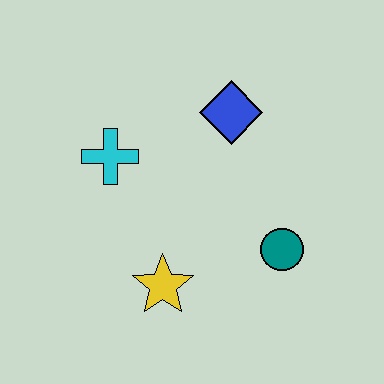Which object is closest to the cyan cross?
The blue diamond is closest to the cyan cross.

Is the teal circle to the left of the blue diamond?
No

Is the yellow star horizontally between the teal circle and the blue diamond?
No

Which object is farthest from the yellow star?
The blue diamond is farthest from the yellow star.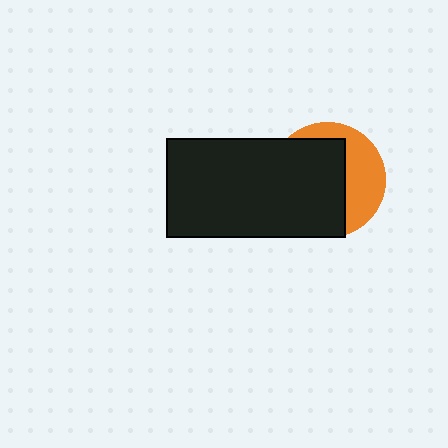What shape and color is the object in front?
The object in front is a black rectangle.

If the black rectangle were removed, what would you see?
You would see the complete orange circle.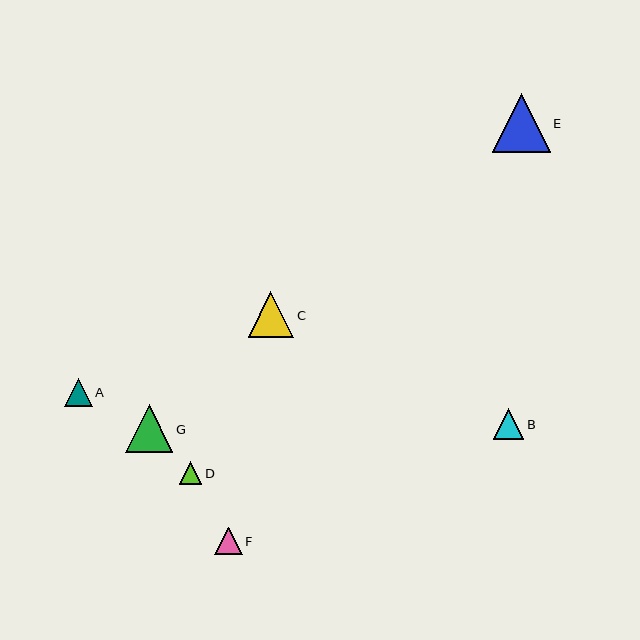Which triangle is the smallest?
Triangle D is the smallest with a size of approximately 23 pixels.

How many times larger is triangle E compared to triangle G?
Triangle E is approximately 1.2 times the size of triangle G.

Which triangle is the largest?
Triangle E is the largest with a size of approximately 58 pixels.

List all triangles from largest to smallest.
From largest to smallest: E, G, C, B, A, F, D.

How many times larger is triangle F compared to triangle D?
Triangle F is approximately 1.2 times the size of triangle D.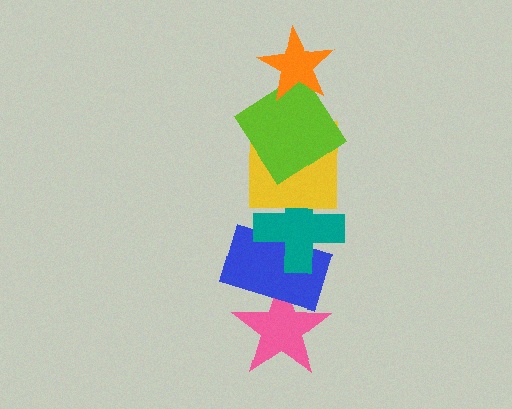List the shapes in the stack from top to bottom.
From top to bottom: the orange star, the lime diamond, the yellow square, the teal cross, the blue rectangle, the pink star.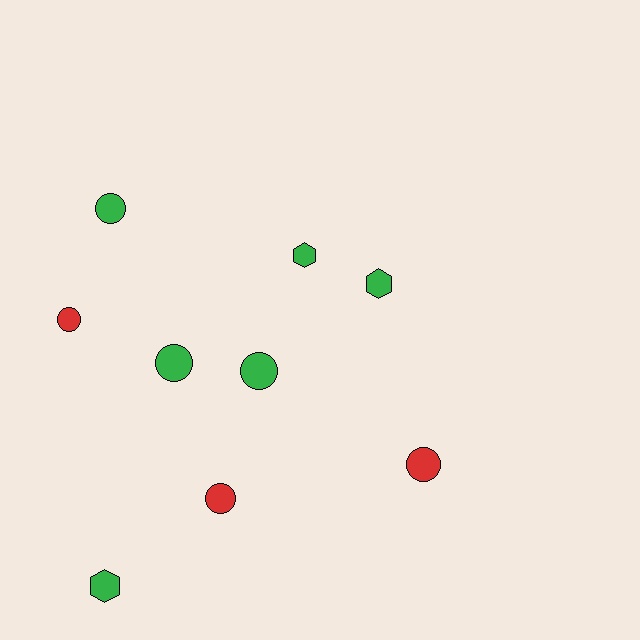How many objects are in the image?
There are 9 objects.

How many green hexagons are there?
There are 3 green hexagons.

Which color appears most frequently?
Green, with 6 objects.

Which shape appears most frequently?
Circle, with 6 objects.